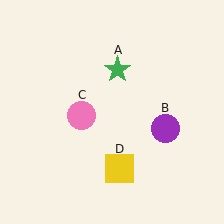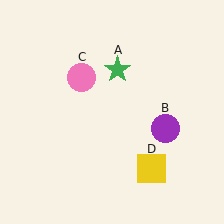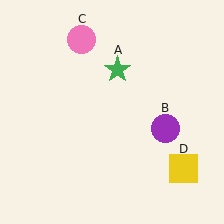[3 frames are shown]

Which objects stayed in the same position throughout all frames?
Green star (object A) and purple circle (object B) remained stationary.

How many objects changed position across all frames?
2 objects changed position: pink circle (object C), yellow square (object D).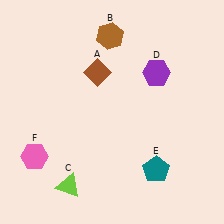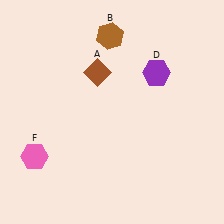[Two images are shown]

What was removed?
The teal pentagon (E), the lime triangle (C) were removed in Image 2.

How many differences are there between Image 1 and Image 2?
There are 2 differences between the two images.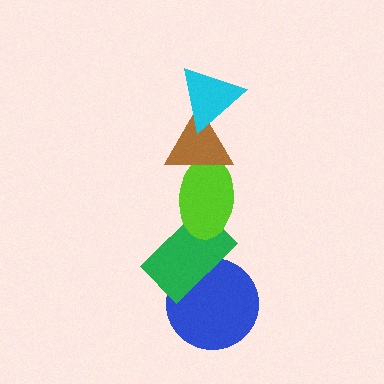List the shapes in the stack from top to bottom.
From top to bottom: the cyan triangle, the brown triangle, the lime ellipse, the green rectangle, the blue circle.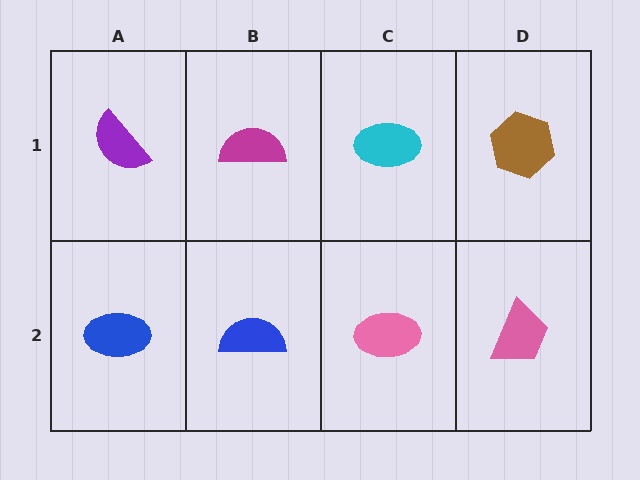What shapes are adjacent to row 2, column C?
A cyan ellipse (row 1, column C), a blue semicircle (row 2, column B), a pink trapezoid (row 2, column D).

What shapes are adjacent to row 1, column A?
A blue ellipse (row 2, column A), a magenta semicircle (row 1, column B).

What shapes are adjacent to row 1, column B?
A blue semicircle (row 2, column B), a purple semicircle (row 1, column A), a cyan ellipse (row 1, column C).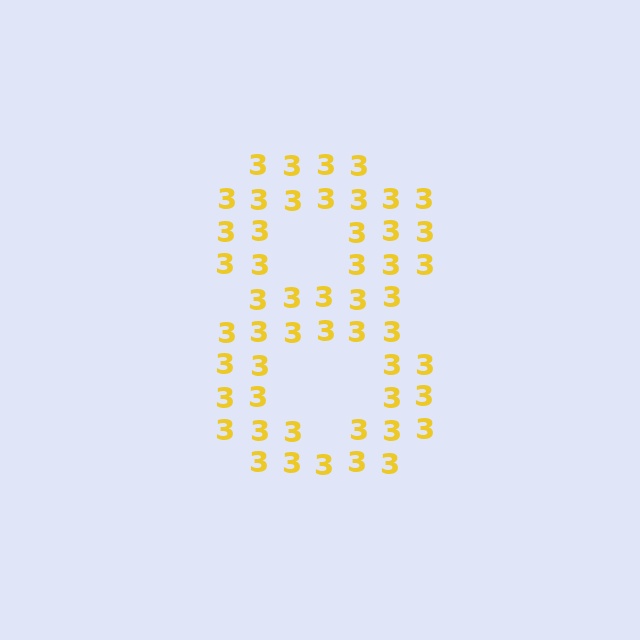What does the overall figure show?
The overall figure shows the digit 8.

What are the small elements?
The small elements are digit 3's.